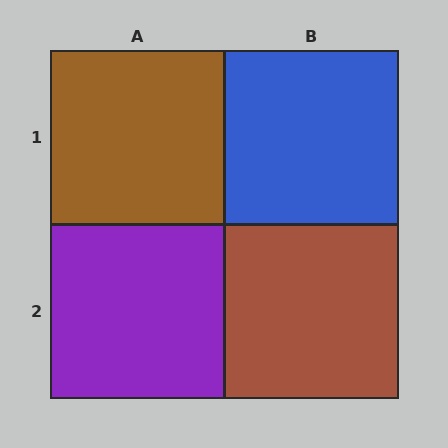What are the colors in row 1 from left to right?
Brown, blue.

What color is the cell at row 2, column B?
Brown.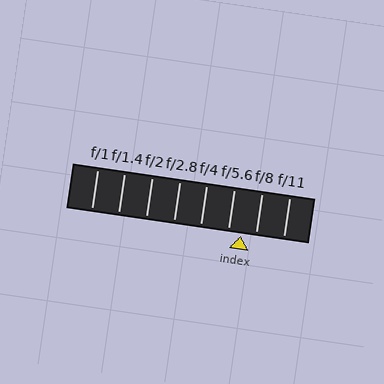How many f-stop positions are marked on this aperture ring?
There are 8 f-stop positions marked.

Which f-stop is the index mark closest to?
The index mark is closest to f/5.6.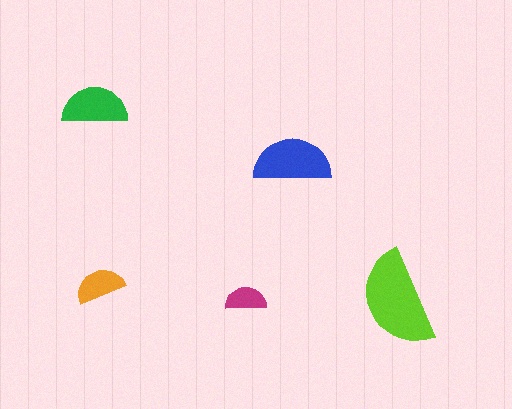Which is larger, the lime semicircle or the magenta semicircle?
The lime one.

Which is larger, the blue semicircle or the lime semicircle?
The lime one.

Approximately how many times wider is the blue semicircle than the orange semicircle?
About 1.5 times wider.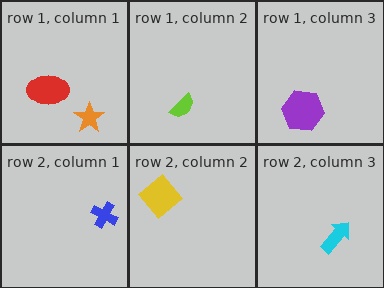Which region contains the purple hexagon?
The row 1, column 3 region.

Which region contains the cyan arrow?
The row 2, column 3 region.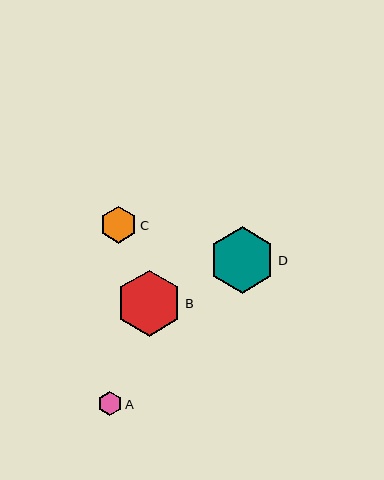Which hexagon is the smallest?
Hexagon A is the smallest with a size of approximately 24 pixels.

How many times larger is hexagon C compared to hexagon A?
Hexagon C is approximately 1.5 times the size of hexagon A.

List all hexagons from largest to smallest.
From largest to smallest: D, B, C, A.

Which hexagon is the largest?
Hexagon D is the largest with a size of approximately 67 pixels.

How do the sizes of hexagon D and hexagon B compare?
Hexagon D and hexagon B are approximately the same size.